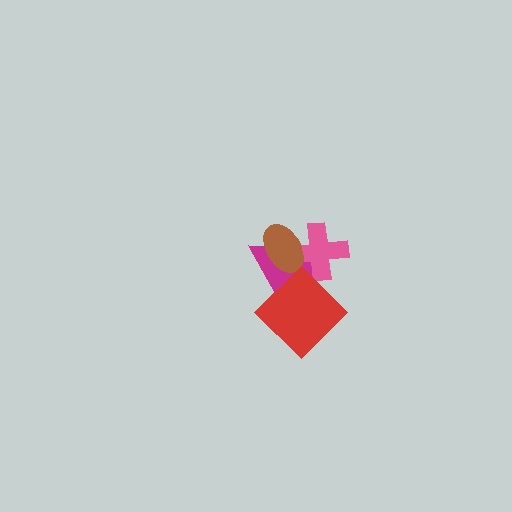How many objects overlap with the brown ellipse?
2 objects overlap with the brown ellipse.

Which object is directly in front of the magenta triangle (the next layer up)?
The pink cross is directly in front of the magenta triangle.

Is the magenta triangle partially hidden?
Yes, it is partially covered by another shape.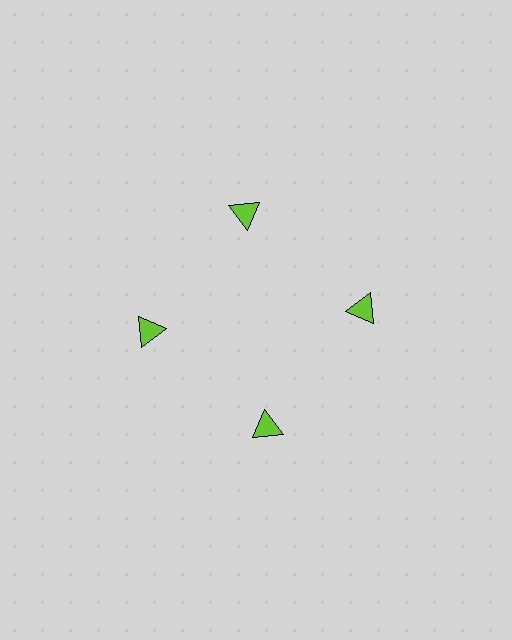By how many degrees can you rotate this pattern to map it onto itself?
The pattern maps onto itself every 90 degrees of rotation.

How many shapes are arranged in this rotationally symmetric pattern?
There are 4 shapes, arranged in 4 groups of 1.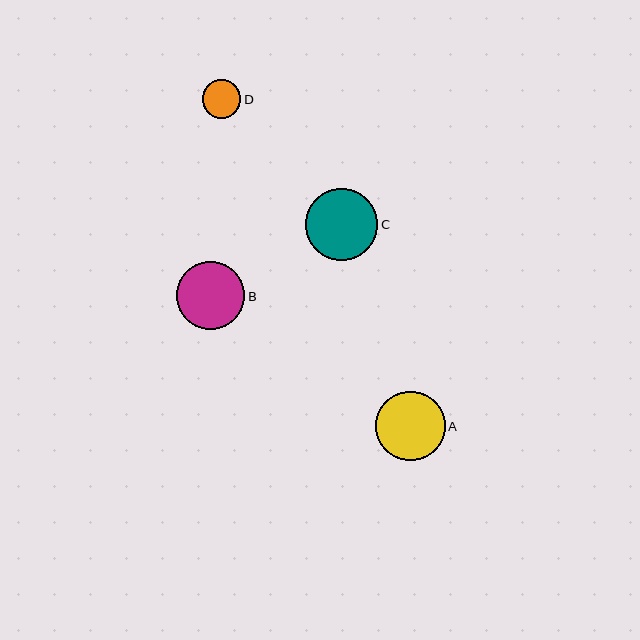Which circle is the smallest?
Circle D is the smallest with a size of approximately 39 pixels.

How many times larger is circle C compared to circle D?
Circle C is approximately 1.9 times the size of circle D.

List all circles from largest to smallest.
From largest to smallest: C, A, B, D.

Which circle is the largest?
Circle C is the largest with a size of approximately 72 pixels.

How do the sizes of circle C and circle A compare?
Circle C and circle A are approximately the same size.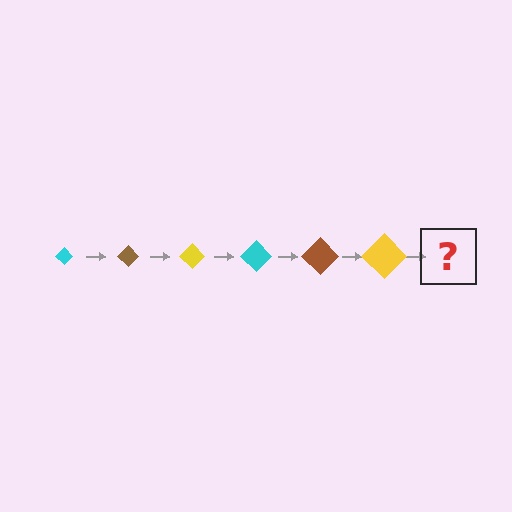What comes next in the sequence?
The next element should be a cyan diamond, larger than the previous one.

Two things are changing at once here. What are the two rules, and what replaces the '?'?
The two rules are that the diamond grows larger each step and the color cycles through cyan, brown, and yellow. The '?' should be a cyan diamond, larger than the previous one.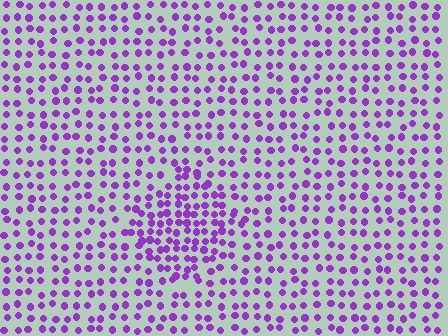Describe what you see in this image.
The image contains small purple elements arranged at two different densities. A diamond-shaped region is visible where the elements are more densely packed than the surrounding area.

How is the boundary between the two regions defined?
The boundary is defined by a change in element density (approximately 1.7x ratio). All elements are the same color, size, and shape.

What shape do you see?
I see a diamond.